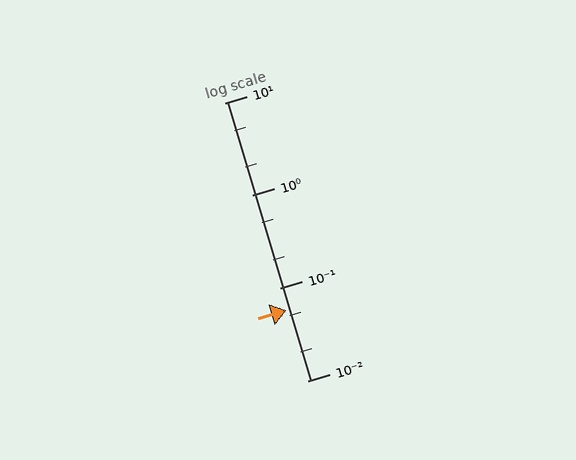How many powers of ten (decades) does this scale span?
The scale spans 3 decades, from 0.01 to 10.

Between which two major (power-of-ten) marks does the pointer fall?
The pointer is between 0.01 and 0.1.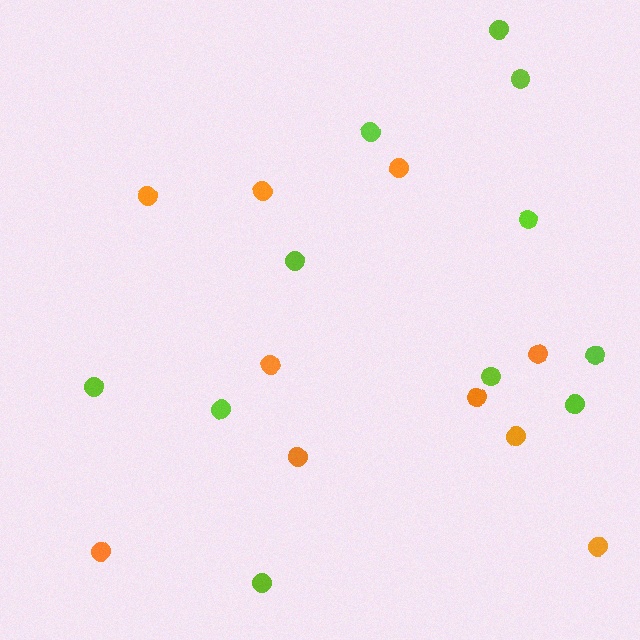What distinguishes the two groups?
There are 2 groups: one group of orange circles (10) and one group of lime circles (11).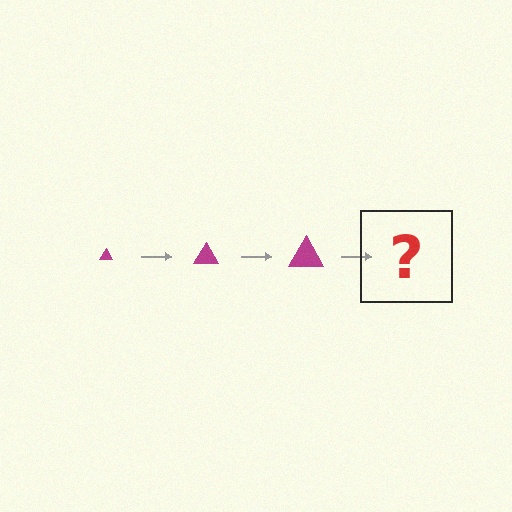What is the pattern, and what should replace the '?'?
The pattern is that the triangle gets progressively larger each step. The '?' should be a magenta triangle, larger than the previous one.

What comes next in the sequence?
The next element should be a magenta triangle, larger than the previous one.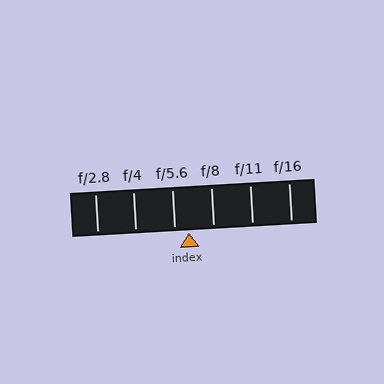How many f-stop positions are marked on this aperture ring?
There are 6 f-stop positions marked.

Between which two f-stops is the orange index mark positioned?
The index mark is between f/5.6 and f/8.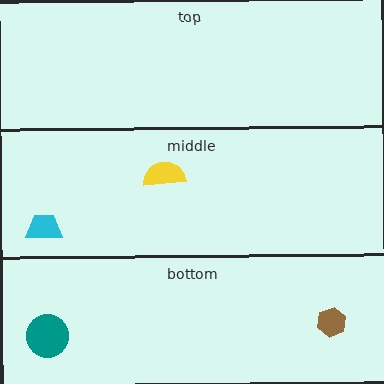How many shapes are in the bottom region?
2.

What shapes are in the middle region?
The cyan trapezoid, the yellow semicircle.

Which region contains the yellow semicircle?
The middle region.